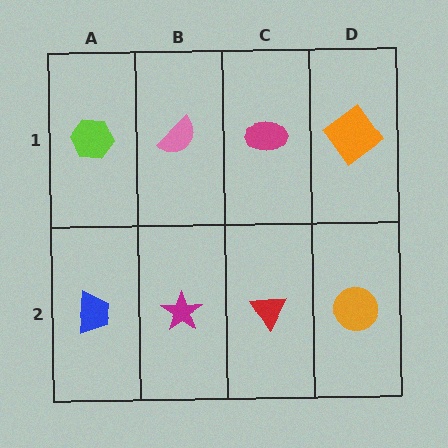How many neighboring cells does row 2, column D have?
2.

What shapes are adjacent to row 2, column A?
A lime hexagon (row 1, column A), a magenta star (row 2, column B).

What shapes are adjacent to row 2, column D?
An orange diamond (row 1, column D), a red triangle (row 2, column C).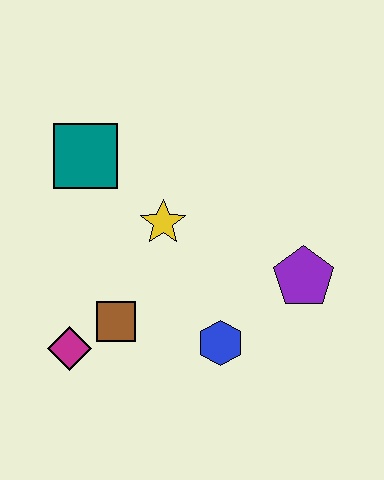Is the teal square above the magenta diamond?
Yes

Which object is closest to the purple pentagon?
The blue hexagon is closest to the purple pentagon.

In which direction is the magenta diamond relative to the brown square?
The magenta diamond is to the left of the brown square.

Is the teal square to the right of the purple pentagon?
No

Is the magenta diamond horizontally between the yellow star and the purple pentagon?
No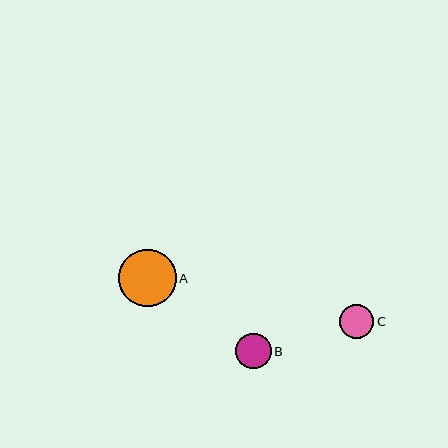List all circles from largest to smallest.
From largest to smallest: A, B, C.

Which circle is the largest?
Circle A is the largest with a size of approximately 58 pixels.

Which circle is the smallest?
Circle C is the smallest with a size of approximately 34 pixels.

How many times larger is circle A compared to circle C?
Circle A is approximately 1.7 times the size of circle C.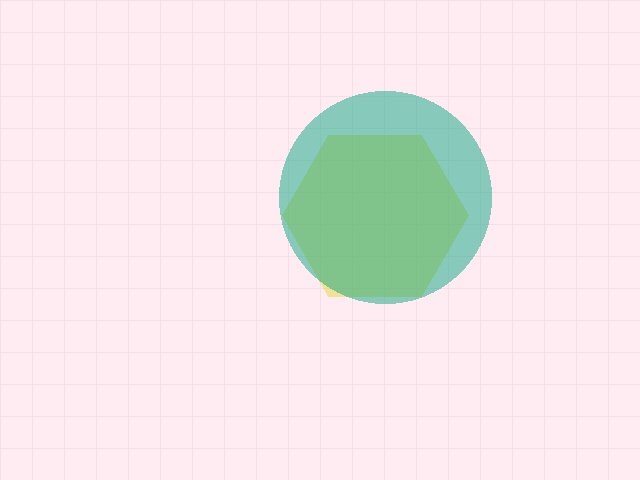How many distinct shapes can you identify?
There are 2 distinct shapes: a yellow hexagon, a teal circle.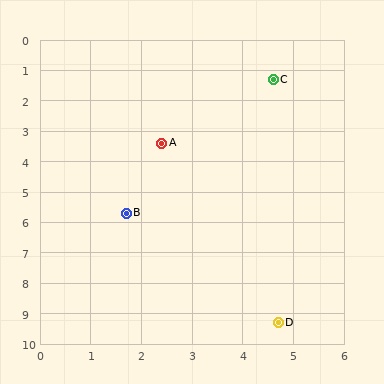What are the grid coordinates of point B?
Point B is at approximately (1.7, 5.7).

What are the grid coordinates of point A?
Point A is at approximately (2.4, 3.4).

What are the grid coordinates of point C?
Point C is at approximately (4.6, 1.3).